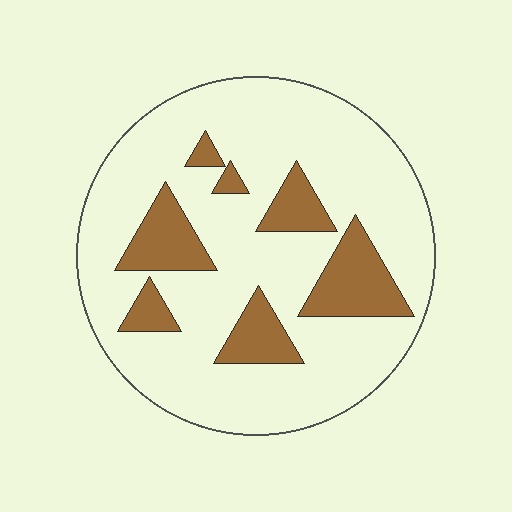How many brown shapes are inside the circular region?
7.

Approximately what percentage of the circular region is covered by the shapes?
Approximately 20%.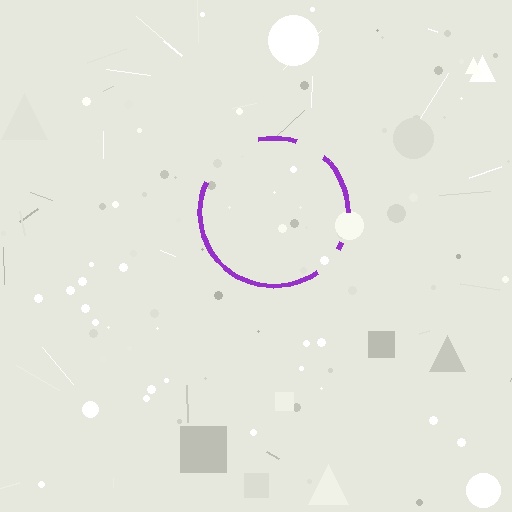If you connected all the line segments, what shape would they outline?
They would outline a circle.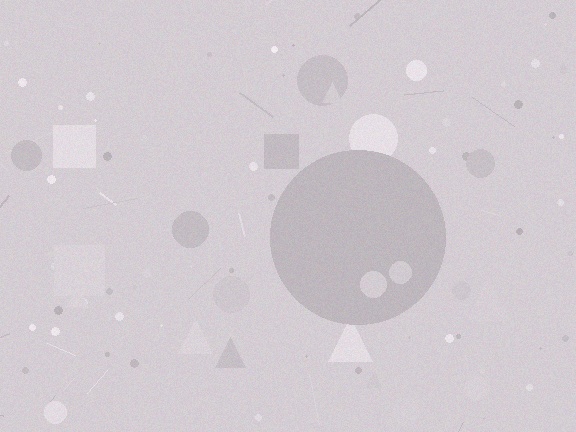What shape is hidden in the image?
A circle is hidden in the image.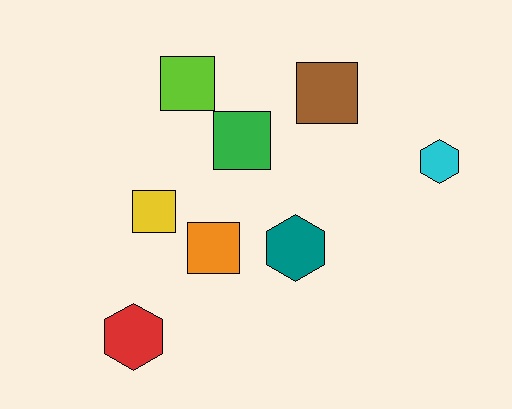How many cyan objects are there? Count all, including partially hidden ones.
There is 1 cyan object.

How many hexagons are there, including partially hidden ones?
There are 3 hexagons.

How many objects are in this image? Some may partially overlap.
There are 8 objects.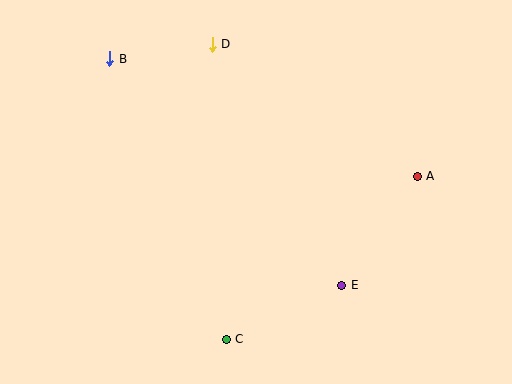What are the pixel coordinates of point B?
Point B is at (110, 59).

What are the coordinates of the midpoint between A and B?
The midpoint between A and B is at (263, 118).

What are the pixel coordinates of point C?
Point C is at (226, 339).